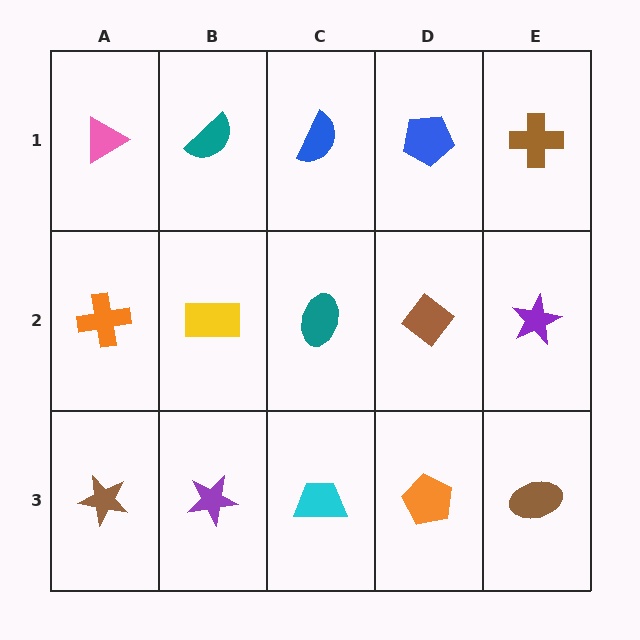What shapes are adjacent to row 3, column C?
A teal ellipse (row 2, column C), a purple star (row 3, column B), an orange pentagon (row 3, column D).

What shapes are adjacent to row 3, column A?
An orange cross (row 2, column A), a purple star (row 3, column B).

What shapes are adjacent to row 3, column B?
A yellow rectangle (row 2, column B), a brown star (row 3, column A), a cyan trapezoid (row 3, column C).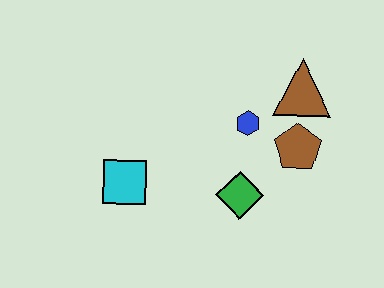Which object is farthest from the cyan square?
The brown triangle is farthest from the cyan square.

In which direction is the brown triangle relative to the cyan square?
The brown triangle is to the right of the cyan square.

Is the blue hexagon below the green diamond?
No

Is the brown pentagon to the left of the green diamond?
No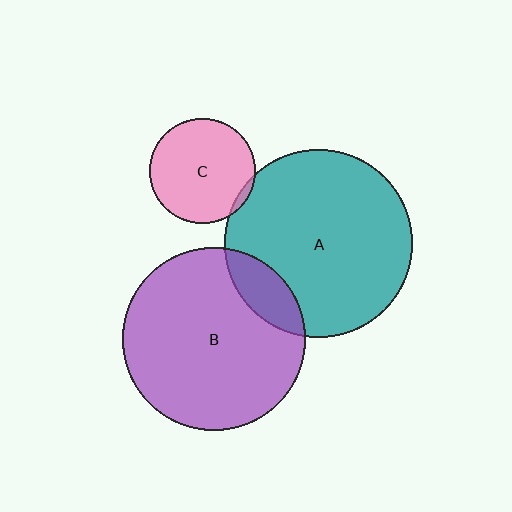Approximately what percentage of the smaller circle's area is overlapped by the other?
Approximately 15%.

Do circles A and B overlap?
Yes.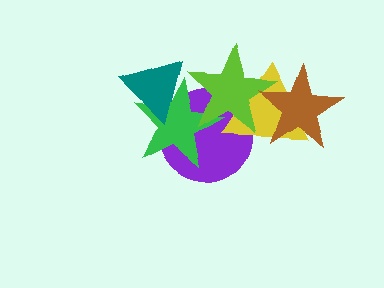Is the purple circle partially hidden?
Yes, it is partially covered by another shape.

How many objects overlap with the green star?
3 objects overlap with the green star.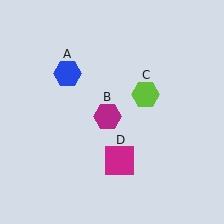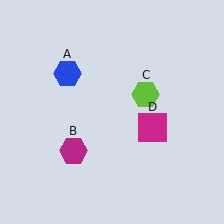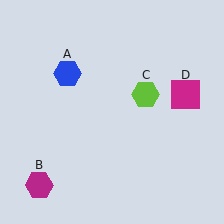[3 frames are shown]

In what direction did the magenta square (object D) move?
The magenta square (object D) moved up and to the right.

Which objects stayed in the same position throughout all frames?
Blue hexagon (object A) and lime hexagon (object C) remained stationary.